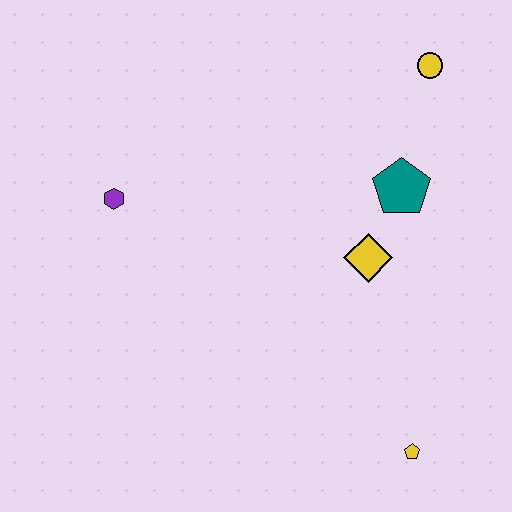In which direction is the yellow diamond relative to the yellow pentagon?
The yellow diamond is above the yellow pentagon.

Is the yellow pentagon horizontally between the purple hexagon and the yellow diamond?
No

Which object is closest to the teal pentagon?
The yellow diamond is closest to the teal pentagon.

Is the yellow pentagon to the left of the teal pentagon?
No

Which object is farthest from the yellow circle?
The yellow pentagon is farthest from the yellow circle.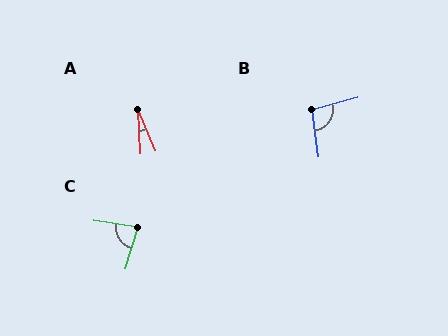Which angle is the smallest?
A, at approximately 20 degrees.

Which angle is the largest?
B, at approximately 98 degrees.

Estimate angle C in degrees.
Approximately 82 degrees.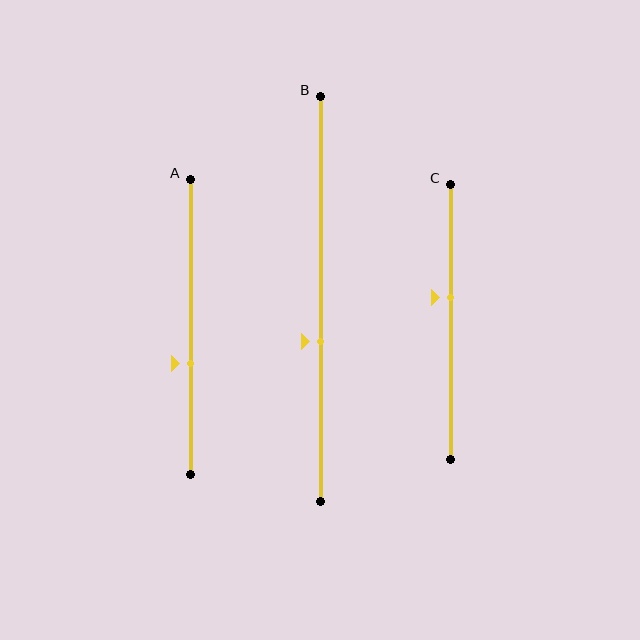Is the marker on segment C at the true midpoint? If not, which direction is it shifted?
No, the marker on segment C is shifted upward by about 9% of the segment length.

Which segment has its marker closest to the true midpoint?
Segment C has its marker closest to the true midpoint.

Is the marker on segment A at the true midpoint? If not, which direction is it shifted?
No, the marker on segment A is shifted downward by about 12% of the segment length.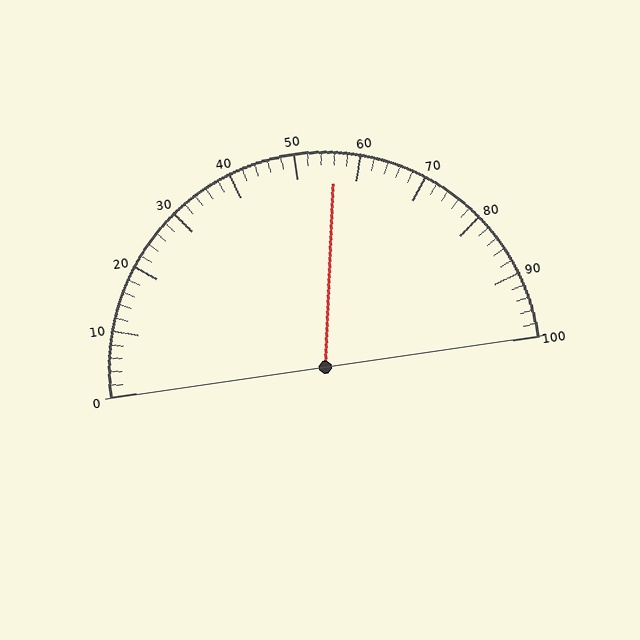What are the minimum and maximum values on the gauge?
The gauge ranges from 0 to 100.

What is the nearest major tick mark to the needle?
The nearest major tick mark is 60.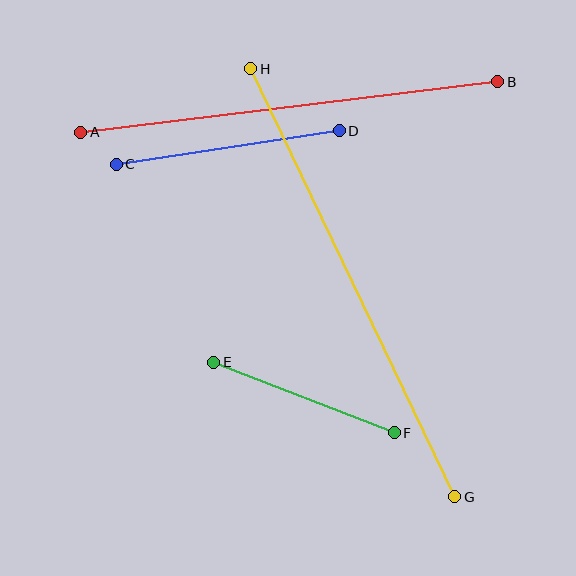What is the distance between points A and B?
The distance is approximately 420 pixels.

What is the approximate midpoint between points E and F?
The midpoint is at approximately (304, 397) pixels.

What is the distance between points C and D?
The distance is approximately 225 pixels.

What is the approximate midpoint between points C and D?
The midpoint is at approximately (228, 147) pixels.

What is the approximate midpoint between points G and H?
The midpoint is at approximately (353, 283) pixels.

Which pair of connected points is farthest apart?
Points G and H are farthest apart.